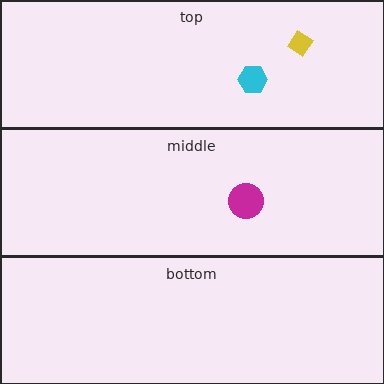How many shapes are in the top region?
2.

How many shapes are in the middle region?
1.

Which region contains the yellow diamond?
The top region.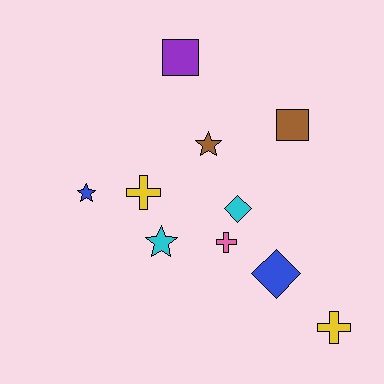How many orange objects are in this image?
There are no orange objects.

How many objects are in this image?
There are 10 objects.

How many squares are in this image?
There are 2 squares.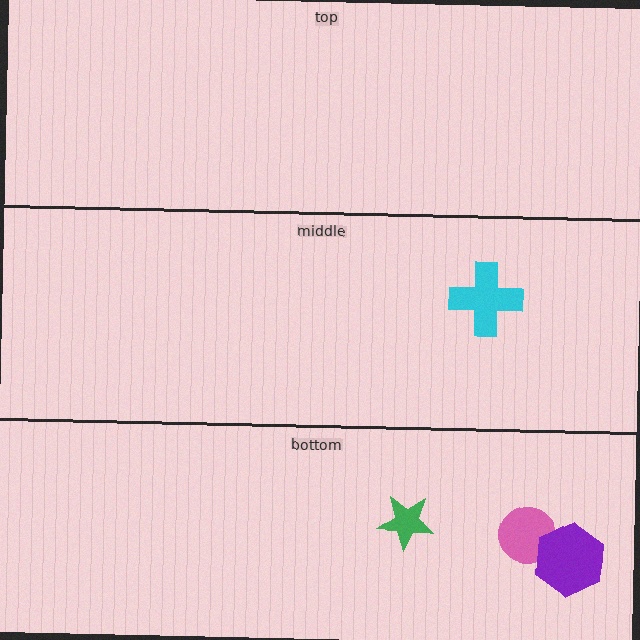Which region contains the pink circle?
The bottom region.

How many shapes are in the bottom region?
3.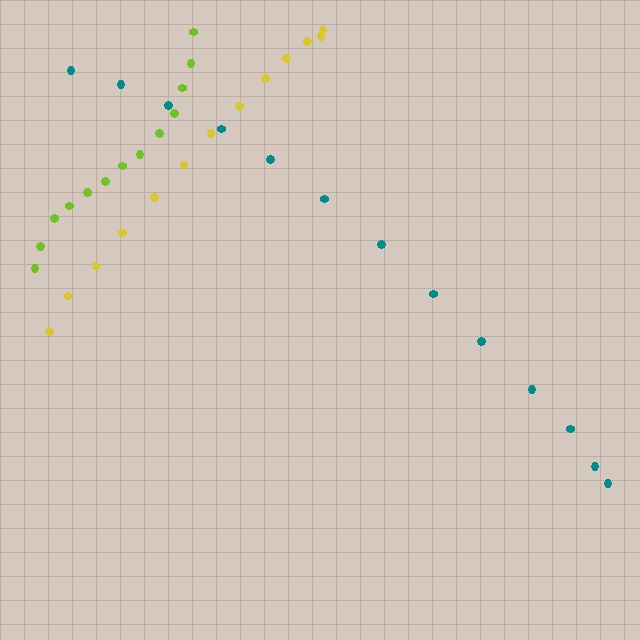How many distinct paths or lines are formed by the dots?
There are 3 distinct paths.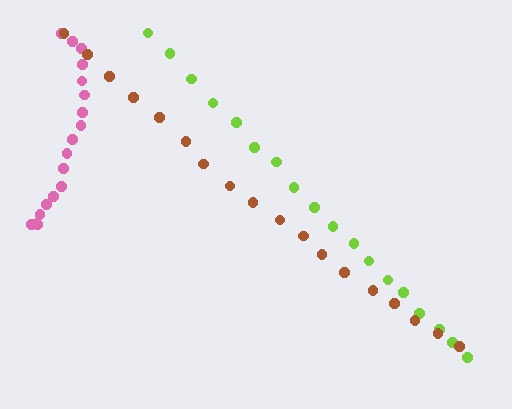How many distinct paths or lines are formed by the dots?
There are 3 distinct paths.